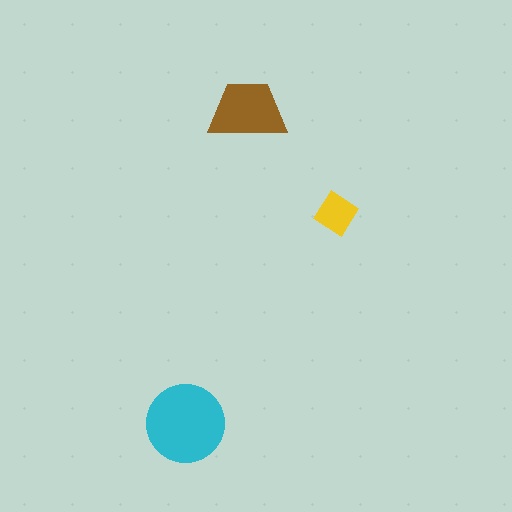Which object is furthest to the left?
The cyan circle is leftmost.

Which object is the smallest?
The yellow diamond.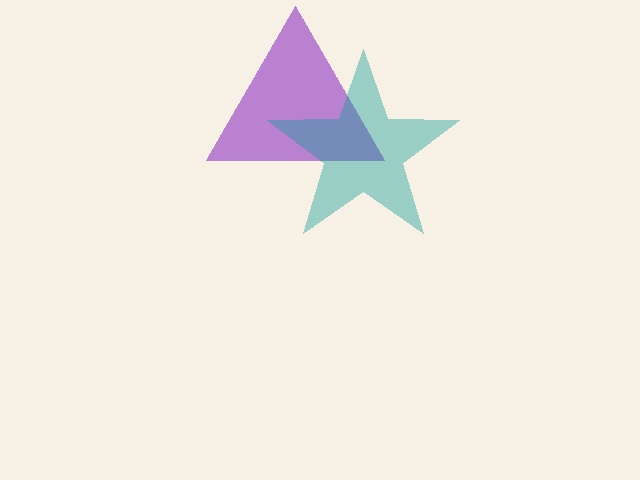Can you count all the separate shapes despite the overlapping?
Yes, there are 2 separate shapes.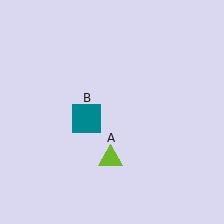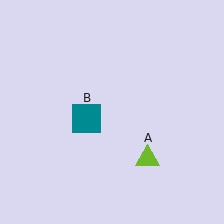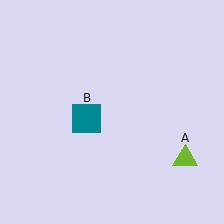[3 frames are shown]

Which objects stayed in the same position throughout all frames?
Teal square (object B) remained stationary.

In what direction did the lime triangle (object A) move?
The lime triangle (object A) moved right.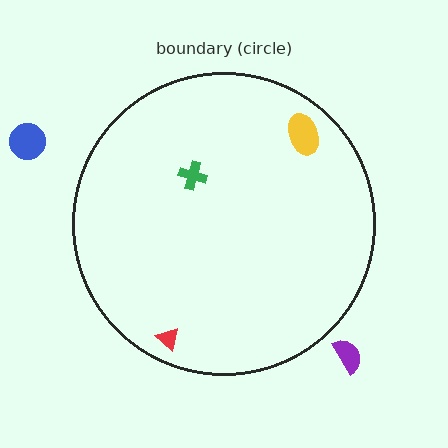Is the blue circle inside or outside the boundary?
Outside.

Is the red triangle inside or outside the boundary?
Inside.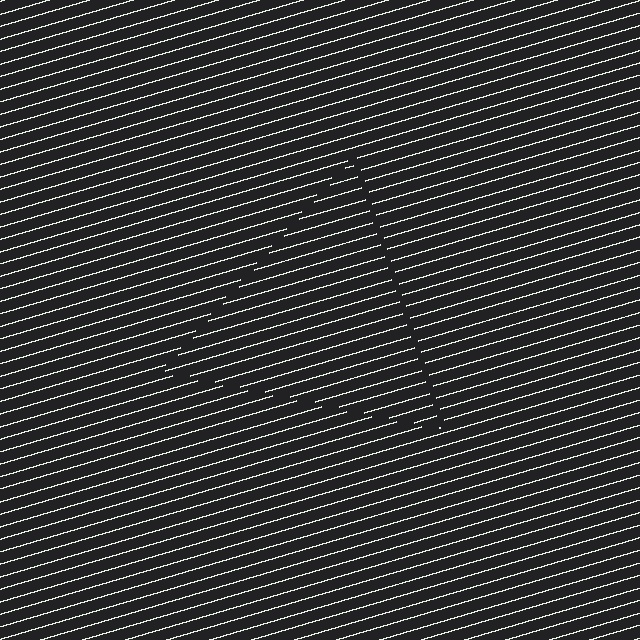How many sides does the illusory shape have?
3 sides — the line-ends trace a triangle.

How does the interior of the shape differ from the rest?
The interior of the shape contains the same grating, shifted by half a period — the contour is defined by the phase discontinuity where line-ends from the inner and outer gratings abut.